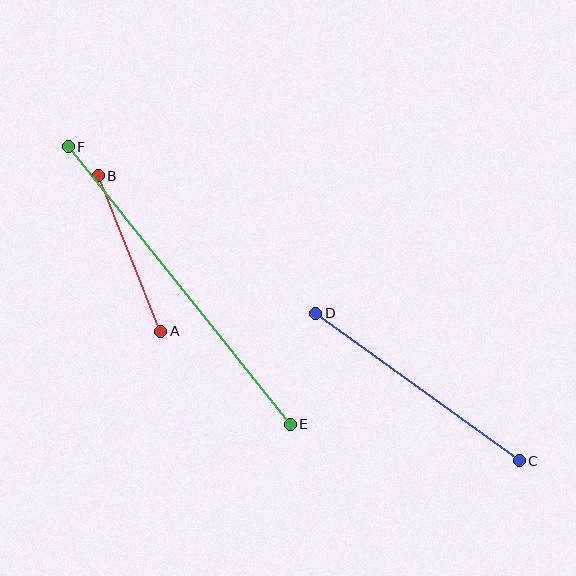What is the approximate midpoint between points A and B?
The midpoint is at approximately (129, 253) pixels.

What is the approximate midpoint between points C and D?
The midpoint is at approximately (418, 387) pixels.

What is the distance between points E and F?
The distance is approximately 355 pixels.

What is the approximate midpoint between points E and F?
The midpoint is at approximately (179, 286) pixels.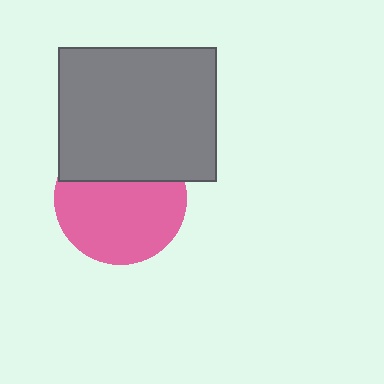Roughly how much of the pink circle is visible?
Most of it is visible (roughly 66%).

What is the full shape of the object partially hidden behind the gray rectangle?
The partially hidden object is a pink circle.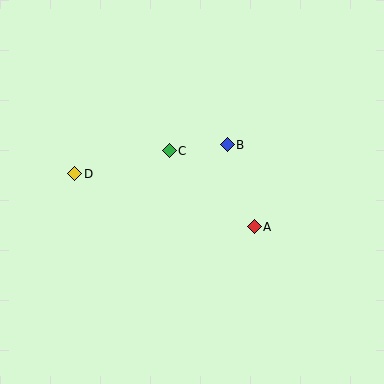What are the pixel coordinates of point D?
Point D is at (75, 174).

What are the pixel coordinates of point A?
Point A is at (254, 227).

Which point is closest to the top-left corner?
Point D is closest to the top-left corner.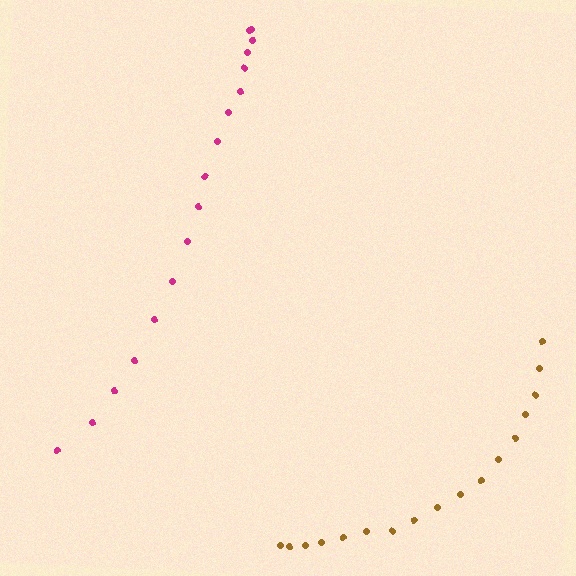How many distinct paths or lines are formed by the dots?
There are 2 distinct paths.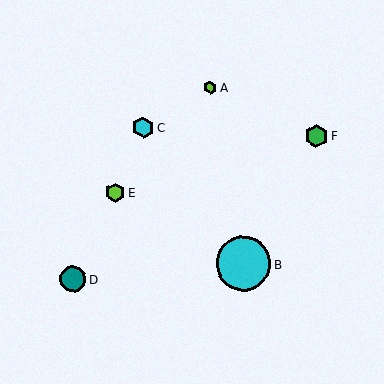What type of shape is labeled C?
Shape C is a cyan hexagon.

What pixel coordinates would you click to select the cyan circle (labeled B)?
Click at (243, 264) to select the cyan circle B.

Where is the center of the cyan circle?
The center of the cyan circle is at (243, 264).